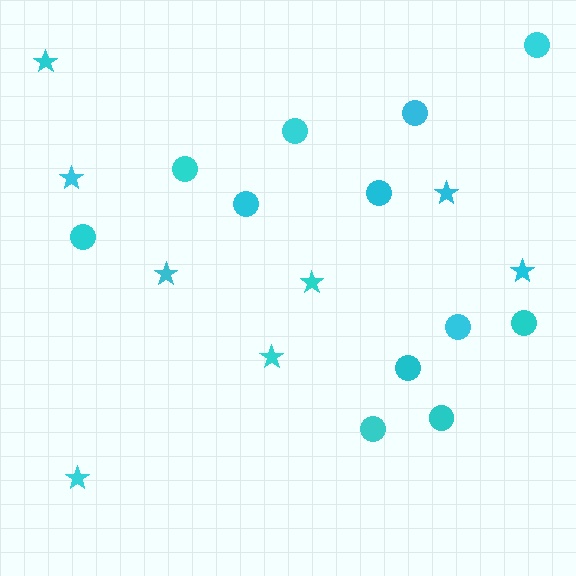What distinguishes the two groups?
There are 2 groups: one group of circles (12) and one group of stars (8).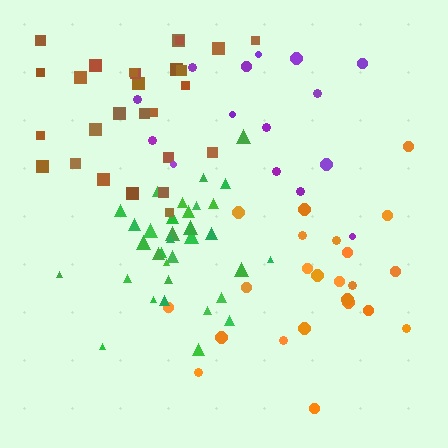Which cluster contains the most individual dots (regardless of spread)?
Green (34).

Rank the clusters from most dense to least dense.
green, orange, brown, purple.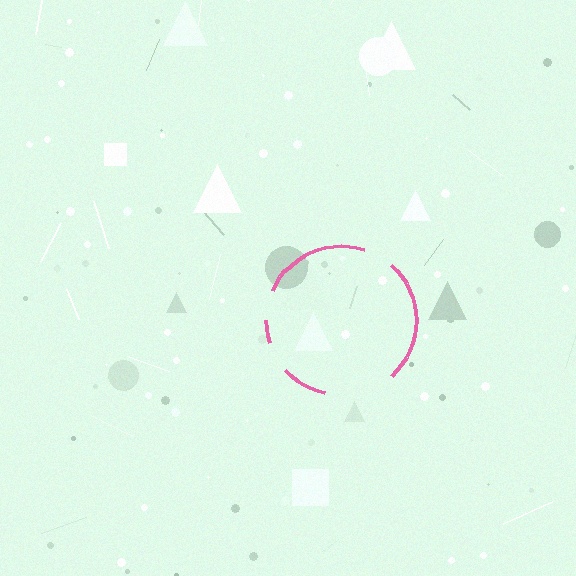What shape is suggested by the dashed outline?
The dashed outline suggests a circle.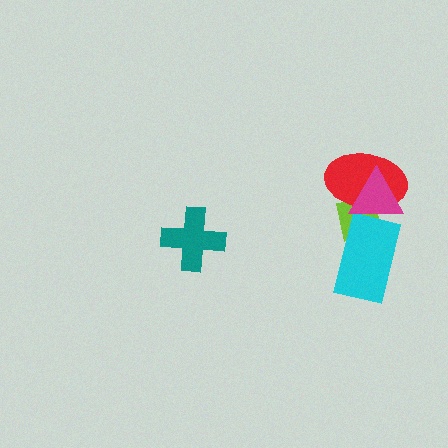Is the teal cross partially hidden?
No, no other shape covers it.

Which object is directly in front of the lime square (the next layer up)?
The red ellipse is directly in front of the lime square.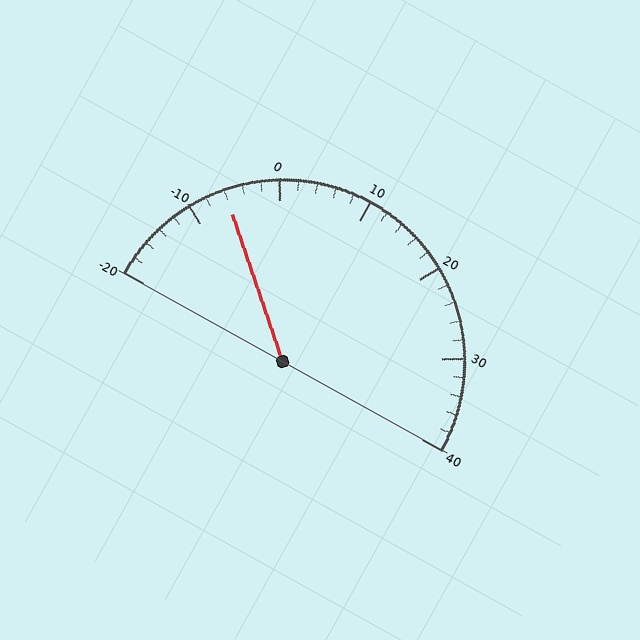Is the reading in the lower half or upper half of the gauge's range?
The reading is in the lower half of the range (-20 to 40).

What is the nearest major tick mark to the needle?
The nearest major tick mark is -10.